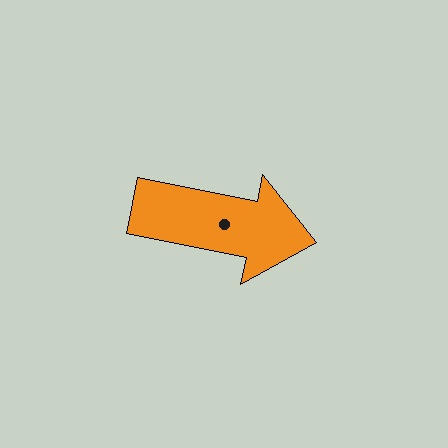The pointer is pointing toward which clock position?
Roughly 3 o'clock.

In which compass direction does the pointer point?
East.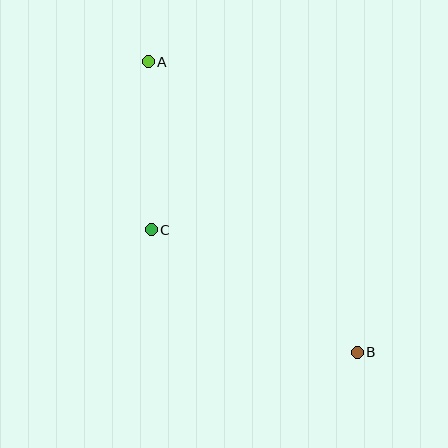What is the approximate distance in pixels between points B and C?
The distance between B and C is approximately 240 pixels.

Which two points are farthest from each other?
Points A and B are farthest from each other.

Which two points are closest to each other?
Points A and C are closest to each other.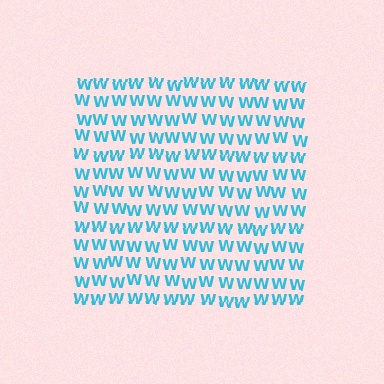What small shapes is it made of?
It is made of small letter W's.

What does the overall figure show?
The overall figure shows a square.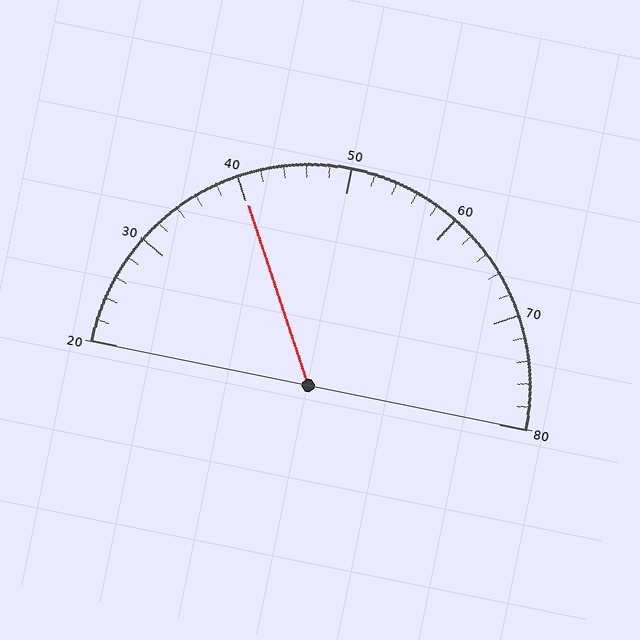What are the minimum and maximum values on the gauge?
The gauge ranges from 20 to 80.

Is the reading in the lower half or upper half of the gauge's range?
The reading is in the lower half of the range (20 to 80).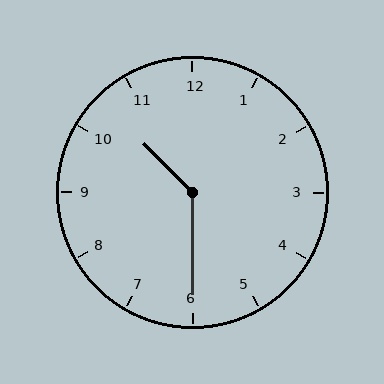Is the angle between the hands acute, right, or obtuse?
It is obtuse.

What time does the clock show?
10:30.